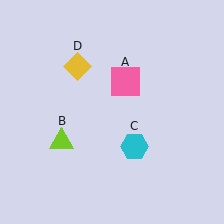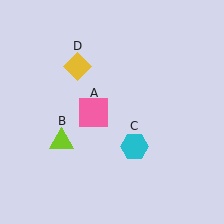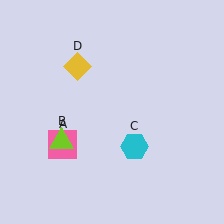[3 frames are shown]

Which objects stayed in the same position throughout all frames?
Lime triangle (object B) and cyan hexagon (object C) and yellow diamond (object D) remained stationary.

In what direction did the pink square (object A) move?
The pink square (object A) moved down and to the left.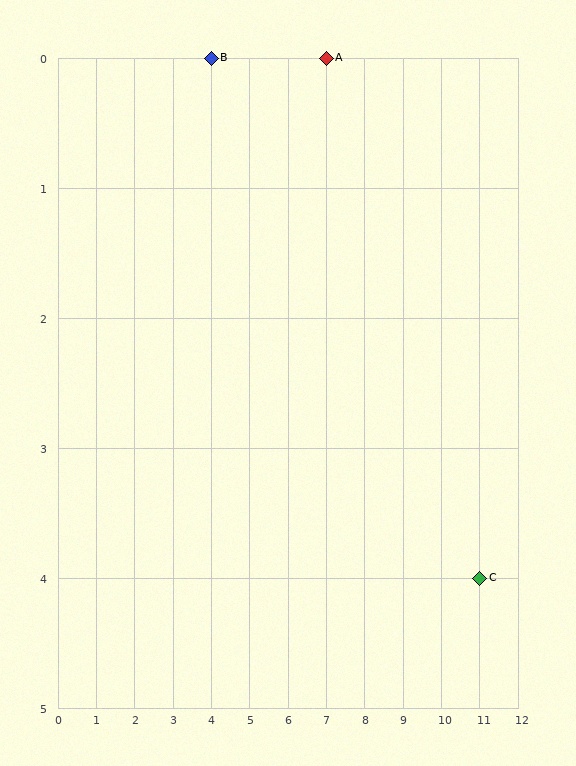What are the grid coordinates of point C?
Point C is at grid coordinates (11, 4).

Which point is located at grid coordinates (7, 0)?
Point A is at (7, 0).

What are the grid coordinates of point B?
Point B is at grid coordinates (4, 0).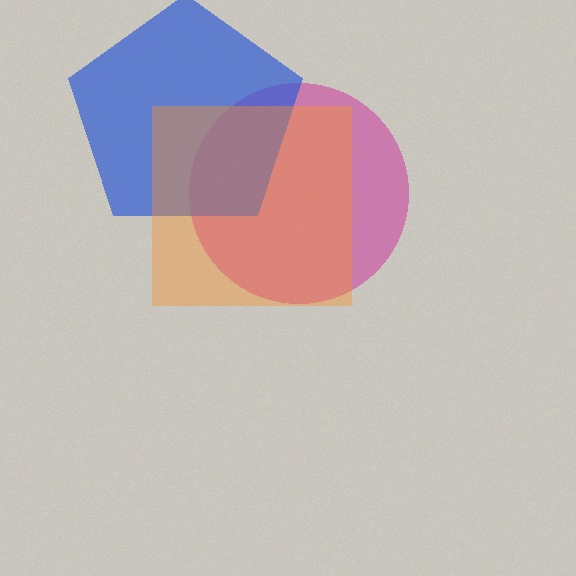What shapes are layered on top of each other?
The layered shapes are: a magenta circle, a blue pentagon, an orange square.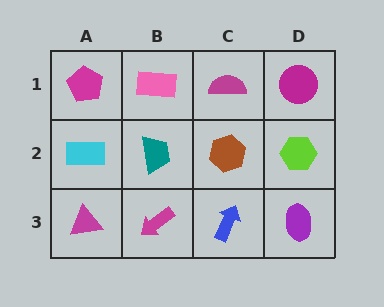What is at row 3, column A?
A magenta triangle.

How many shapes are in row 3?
4 shapes.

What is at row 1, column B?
A pink rectangle.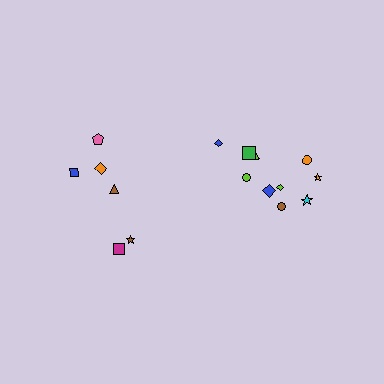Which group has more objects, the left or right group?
The right group.